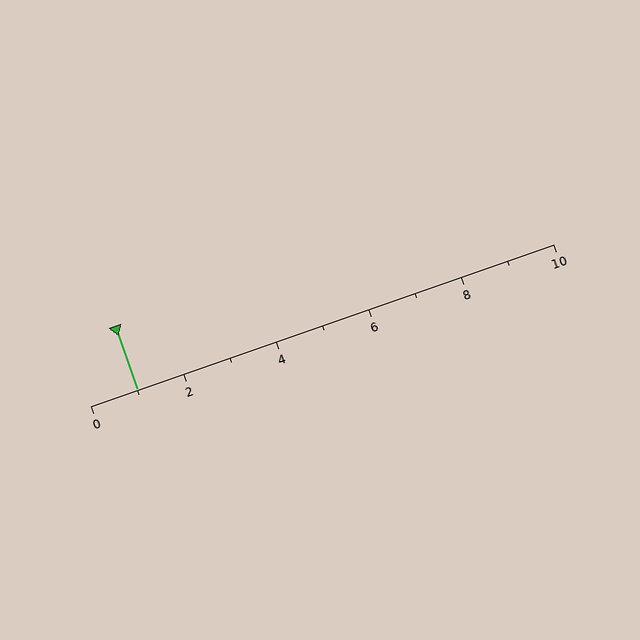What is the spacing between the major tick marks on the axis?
The major ticks are spaced 2 apart.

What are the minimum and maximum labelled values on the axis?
The axis runs from 0 to 10.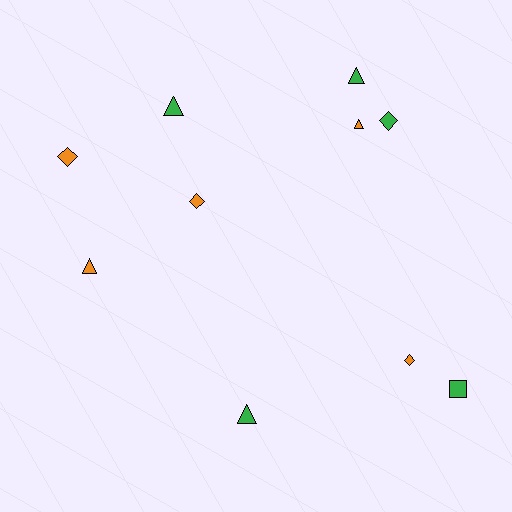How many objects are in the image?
There are 10 objects.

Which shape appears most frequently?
Triangle, with 5 objects.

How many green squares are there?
There is 1 green square.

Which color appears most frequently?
Orange, with 5 objects.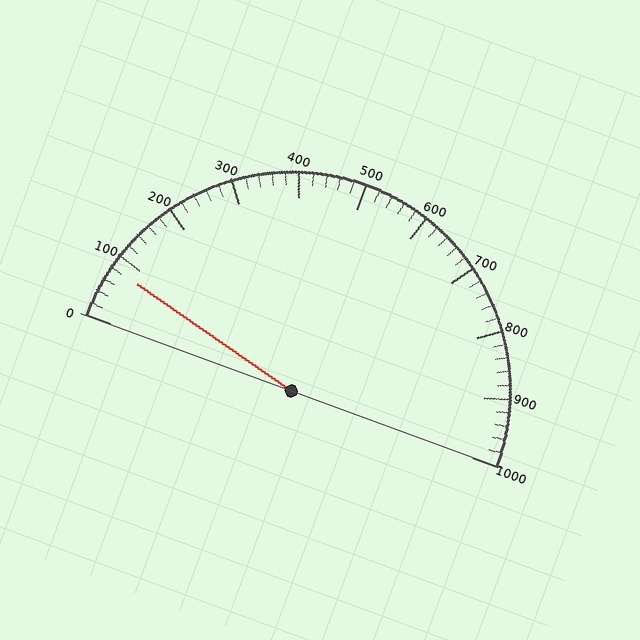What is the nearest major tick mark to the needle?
The nearest major tick mark is 100.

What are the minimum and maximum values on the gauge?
The gauge ranges from 0 to 1000.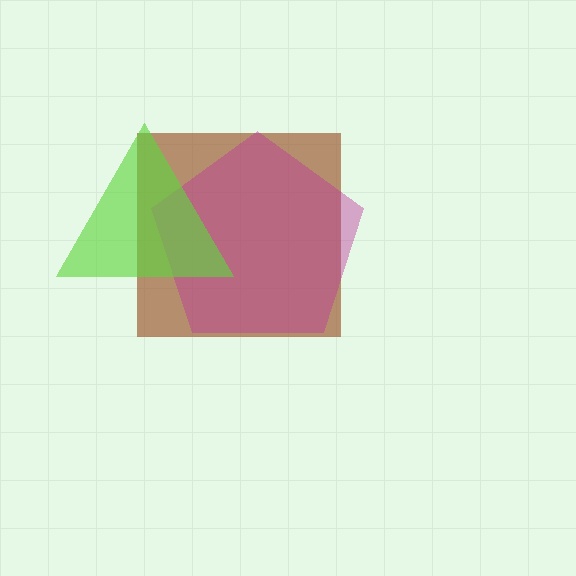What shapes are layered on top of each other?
The layered shapes are: a brown square, a magenta pentagon, a lime triangle.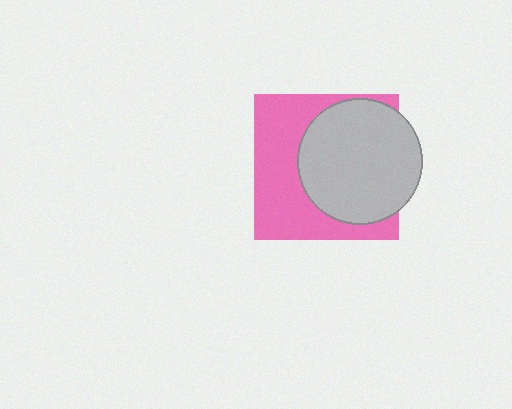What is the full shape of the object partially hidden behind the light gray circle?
The partially hidden object is a pink square.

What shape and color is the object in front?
The object in front is a light gray circle.